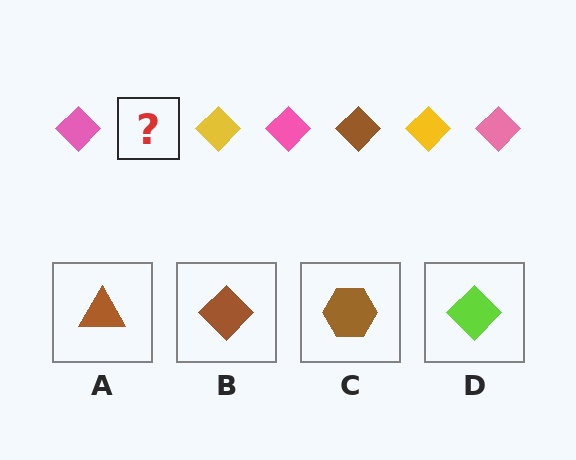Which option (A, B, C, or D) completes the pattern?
B.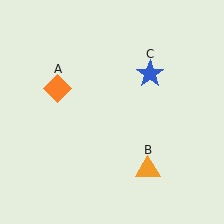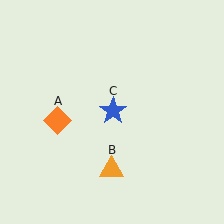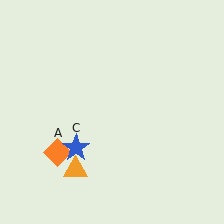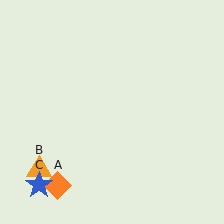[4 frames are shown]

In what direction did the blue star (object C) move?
The blue star (object C) moved down and to the left.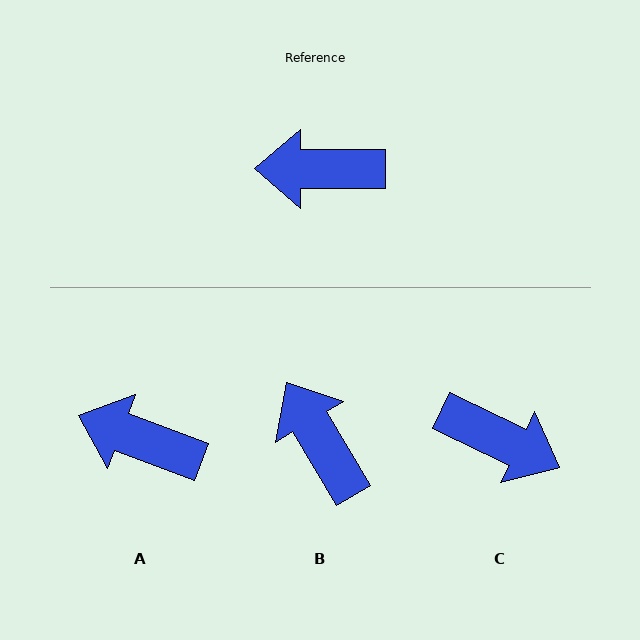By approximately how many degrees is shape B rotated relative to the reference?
Approximately 59 degrees clockwise.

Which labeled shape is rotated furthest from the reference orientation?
C, about 155 degrees away.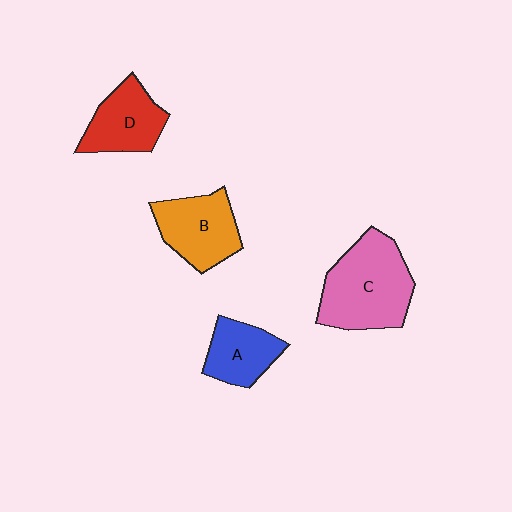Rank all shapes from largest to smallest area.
From largest to smallest: C (pink), B (orange), D (red), A (blue).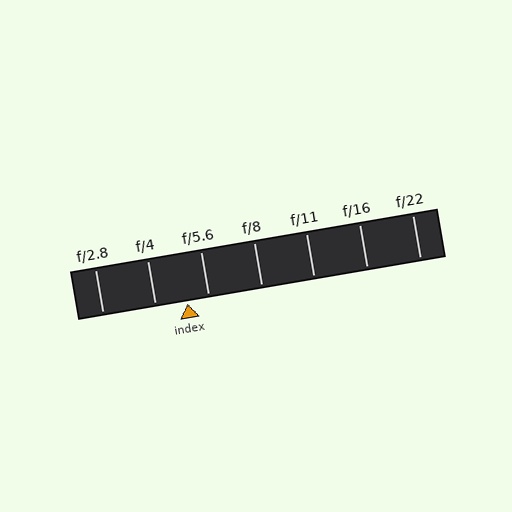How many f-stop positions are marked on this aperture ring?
There are 7 f-stop positions marked.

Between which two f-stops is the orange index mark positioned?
The index mark is between f/4 and f/5.6.